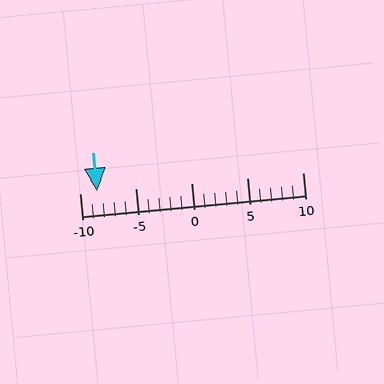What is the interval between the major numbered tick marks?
The major tick marks are spaced 5 units apart.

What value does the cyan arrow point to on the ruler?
The cyan arrow points to approximately -8.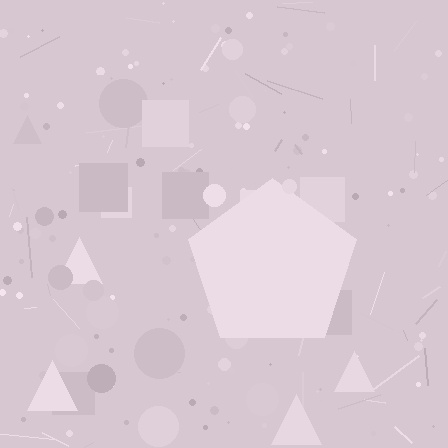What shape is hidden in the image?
A pentagon is hidden in the image.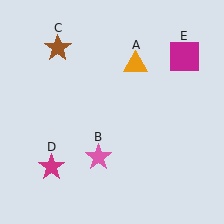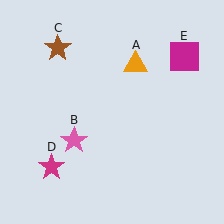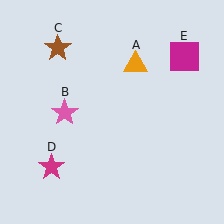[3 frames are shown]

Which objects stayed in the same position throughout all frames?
Orange triangle (object A) and brown star (object C) and magenta star (object D) and magenta square (object E) remained stationary.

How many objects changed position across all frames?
1 object changed position: pink star (object B).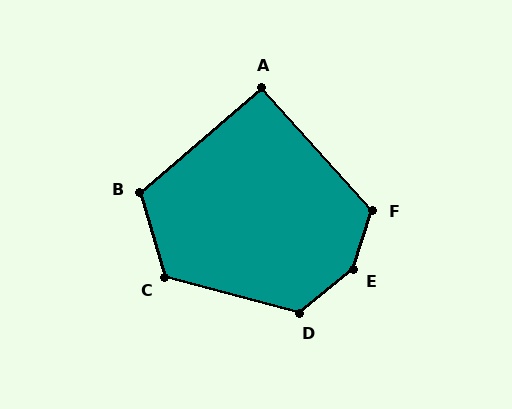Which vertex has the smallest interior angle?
A, at approximately 92 degrees.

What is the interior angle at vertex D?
Approximately 126 degrees (obtuse).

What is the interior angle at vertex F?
Approximately 120 degrees (obtuse).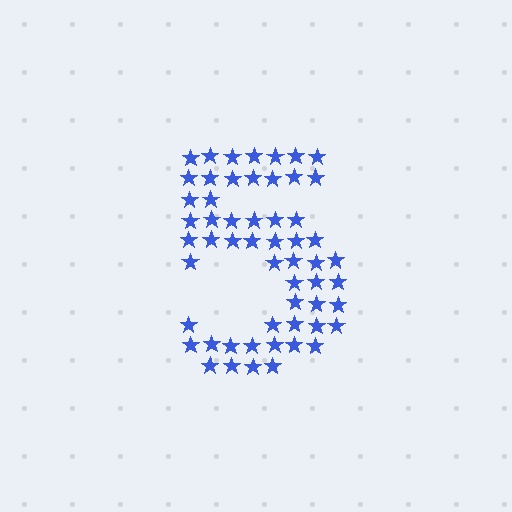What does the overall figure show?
The overall figure shows the digit 5.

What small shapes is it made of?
It is made of small stars.